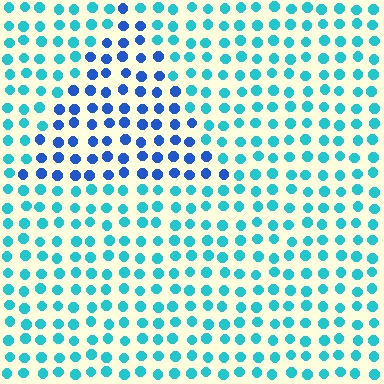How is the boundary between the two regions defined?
The boundary is defined purely by a slight shift in hue (about 39 degrees). Spacing, size, and orientation are identical on both sides.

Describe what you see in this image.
The image is filled with small cyan elements in a uniform arrangement. A triangle-shaped region is visible where the elements are tinted to a slightly different hue, forming a subtle color boundary.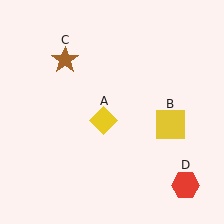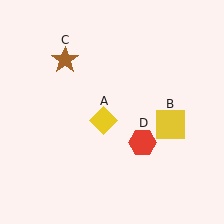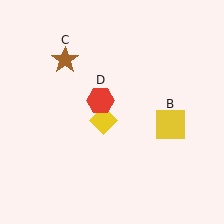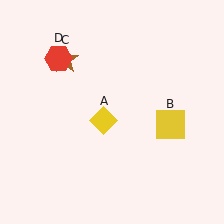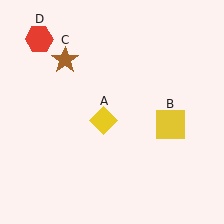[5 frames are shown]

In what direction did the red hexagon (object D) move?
The red hexagon (object D) moved up and to the left.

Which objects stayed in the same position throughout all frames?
Yellow diamond (object A) and yellow square (object B) and brown star (object C) remained stationary.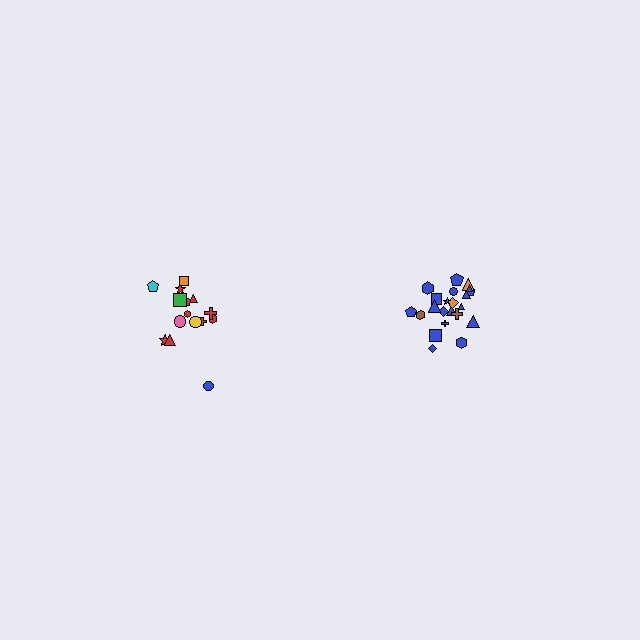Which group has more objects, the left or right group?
The right group.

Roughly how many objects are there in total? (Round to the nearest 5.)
Roughly 35 objects in total.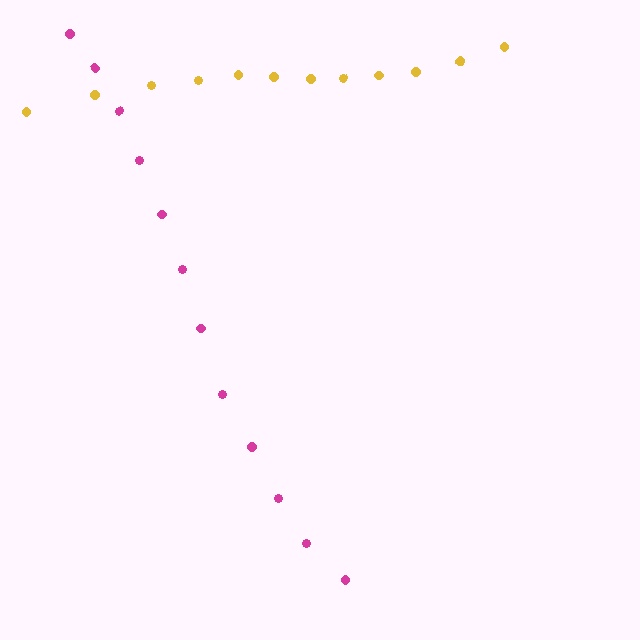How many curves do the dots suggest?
There are 2 distinct paths.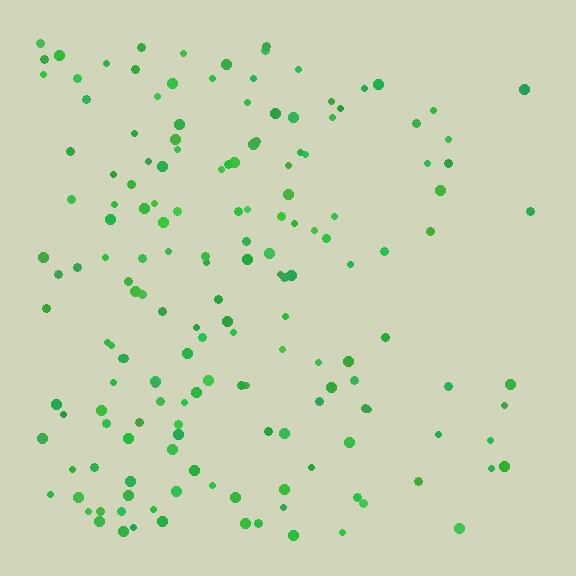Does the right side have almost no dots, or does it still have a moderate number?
Still a moderate number, just noticeably fewer than the left.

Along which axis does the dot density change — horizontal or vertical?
Horizontal.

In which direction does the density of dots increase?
From right to left, with the left side densest.